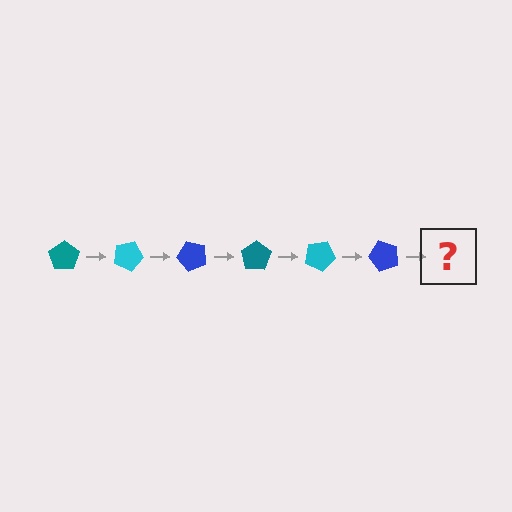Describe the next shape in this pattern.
It should be a teal pentagon, rotated 150 degrees from the start.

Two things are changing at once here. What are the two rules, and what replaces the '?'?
The two rules are that it rotates 25 degrees each step and the color cycles through teal, cyan, and blue. The '?' should be a teal pentagon, rotated 150 degrees from the start.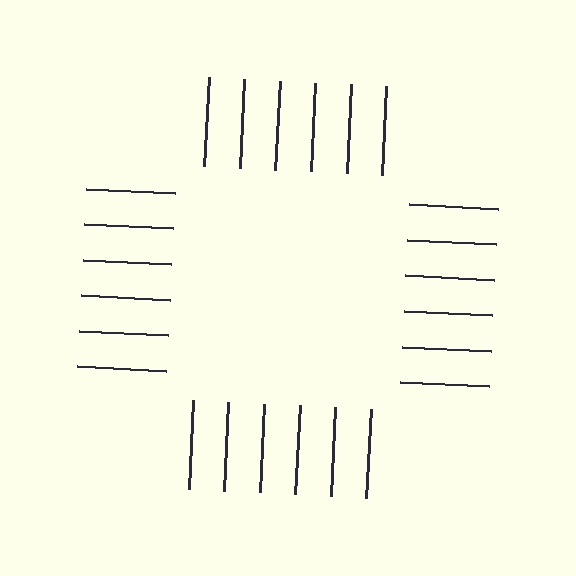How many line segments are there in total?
24 — 6 along each of the 4 edges.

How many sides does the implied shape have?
4 sides — the line-ends trace a square.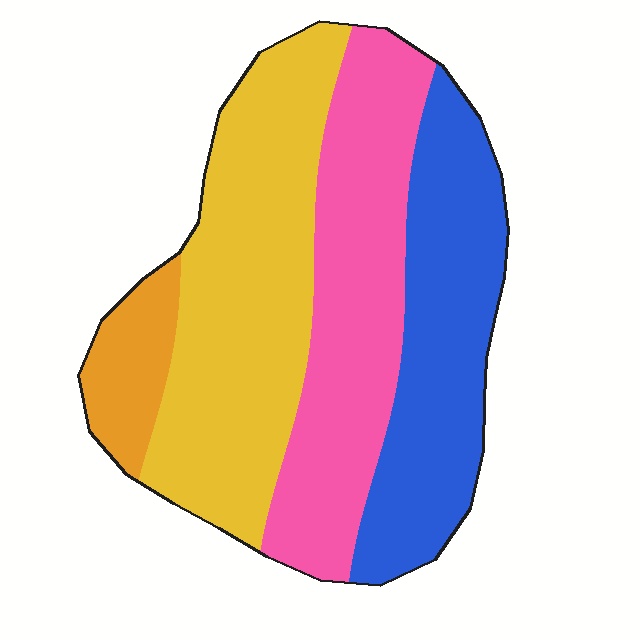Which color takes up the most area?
Yellow, at roughly 35%.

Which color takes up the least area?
Orange, at roughly 10%.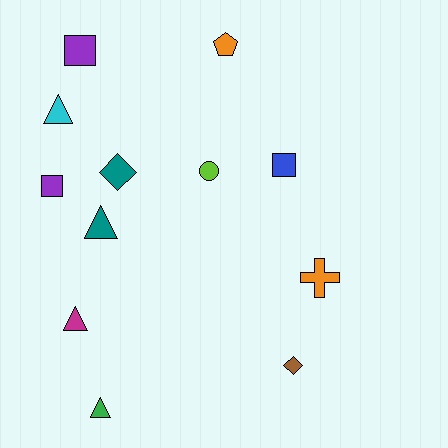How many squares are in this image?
There are 3 squares.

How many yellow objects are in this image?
There are no yellow objects.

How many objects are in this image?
There are 12 objects.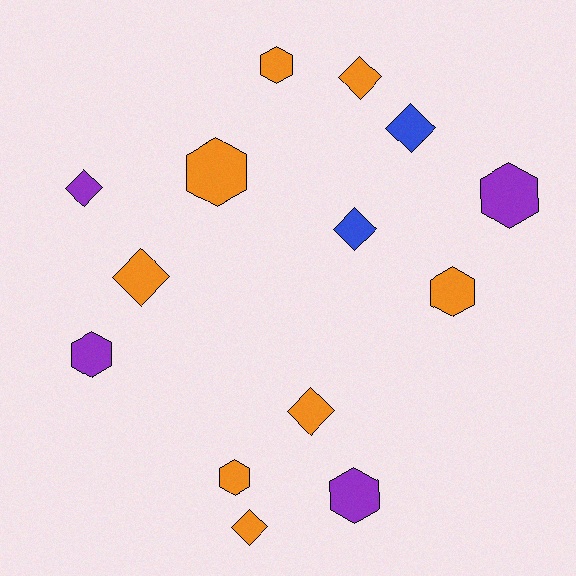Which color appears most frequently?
Orange, with 8 objects.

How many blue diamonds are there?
There are 2 blue diamonds.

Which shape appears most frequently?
Diamond, with 7 objects.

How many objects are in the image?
There are 14 objects.